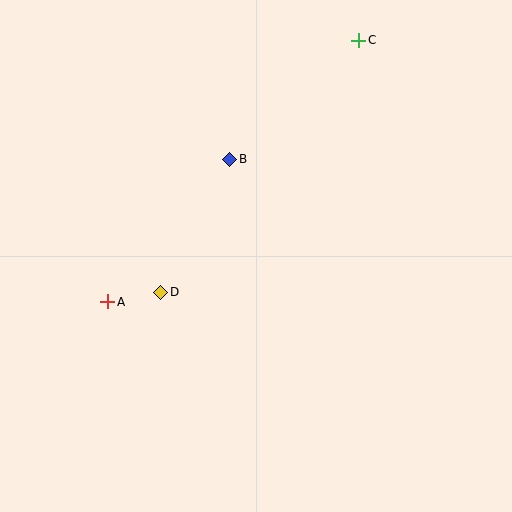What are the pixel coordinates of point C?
Point C is at (359, 40).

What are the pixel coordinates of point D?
Point D is at (161, 292).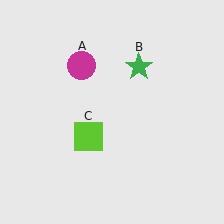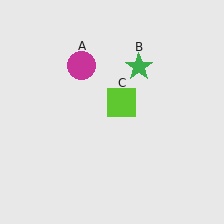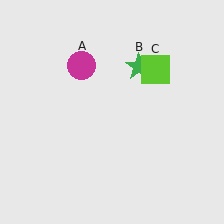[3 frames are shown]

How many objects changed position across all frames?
1 object changed position: lime square (object C).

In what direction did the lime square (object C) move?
The lime square (object C) moved up and to the right.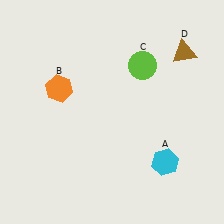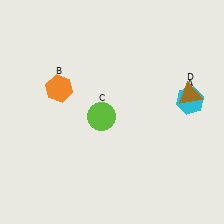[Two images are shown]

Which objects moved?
The objects that moved are: the cyan hexagon (A), the lime circle (C), the brown triangle (D).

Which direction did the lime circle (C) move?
The lime circle (C) moved down.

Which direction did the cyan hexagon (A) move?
The cyan hexagon (A) moved up.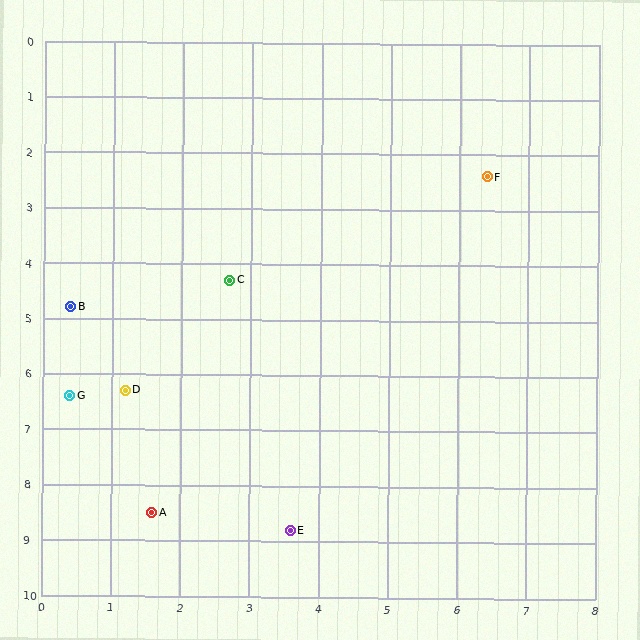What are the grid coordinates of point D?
Point D is at approximately (1.2, 6.3).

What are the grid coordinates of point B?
Point B is at approximately (0.4, 4.8).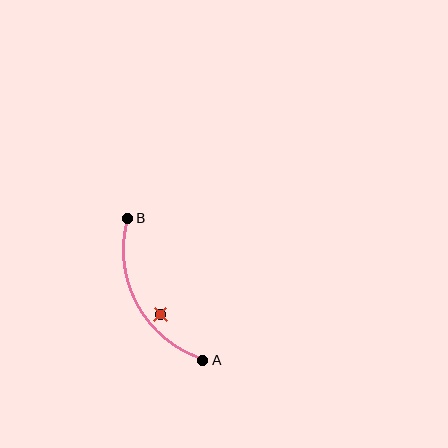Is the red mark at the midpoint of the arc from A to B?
No — the red mark does not lie on the arc at all. It sits slightly inside the curve.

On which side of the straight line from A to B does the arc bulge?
The arc bulges to the left of the straight line connecting A and B.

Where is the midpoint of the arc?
The arc midpoint is the point on the curve farthest from the straight line joining A and B. It sits to the left of that line.